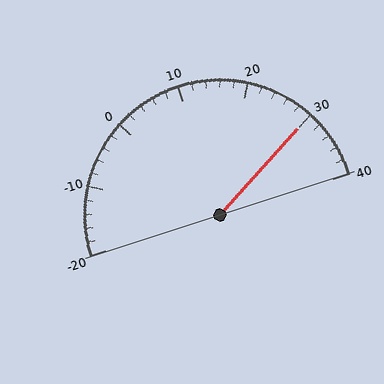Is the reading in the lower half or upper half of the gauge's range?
The reading is in the upper half of the range (-20 to 40).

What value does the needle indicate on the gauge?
The needle indicates approximately 30.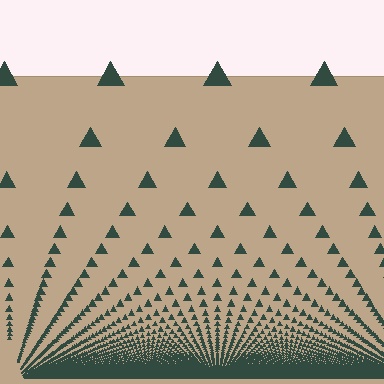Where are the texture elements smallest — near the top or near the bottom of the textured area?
Near the bottom.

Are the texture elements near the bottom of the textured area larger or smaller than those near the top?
Smaller. The gradient is inverted — elements near the bottom are smaller and denser.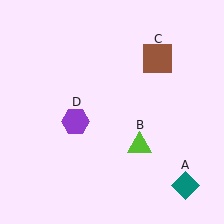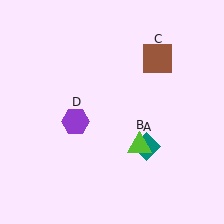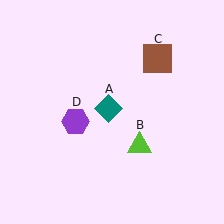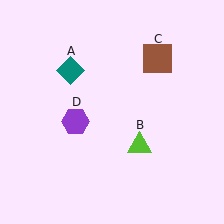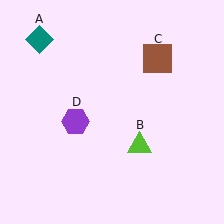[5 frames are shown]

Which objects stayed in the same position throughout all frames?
Lime triangle (object B) and brown square (object C) and purple hexagon (object D) remained stationary.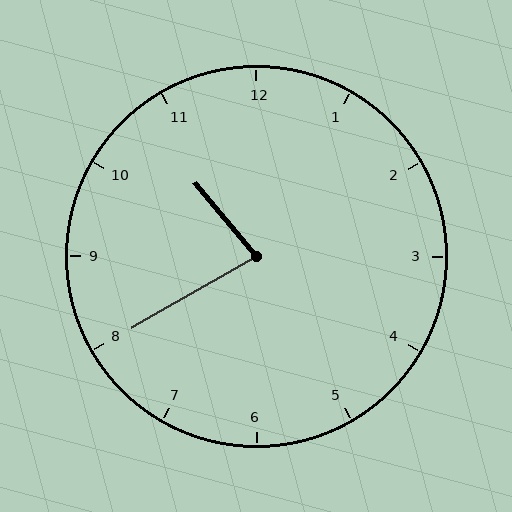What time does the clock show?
10:40.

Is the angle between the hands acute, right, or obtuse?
It is acute.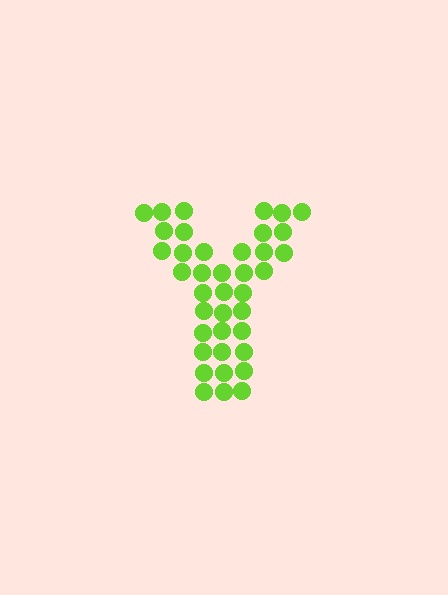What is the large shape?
The large shape is the letter Y.